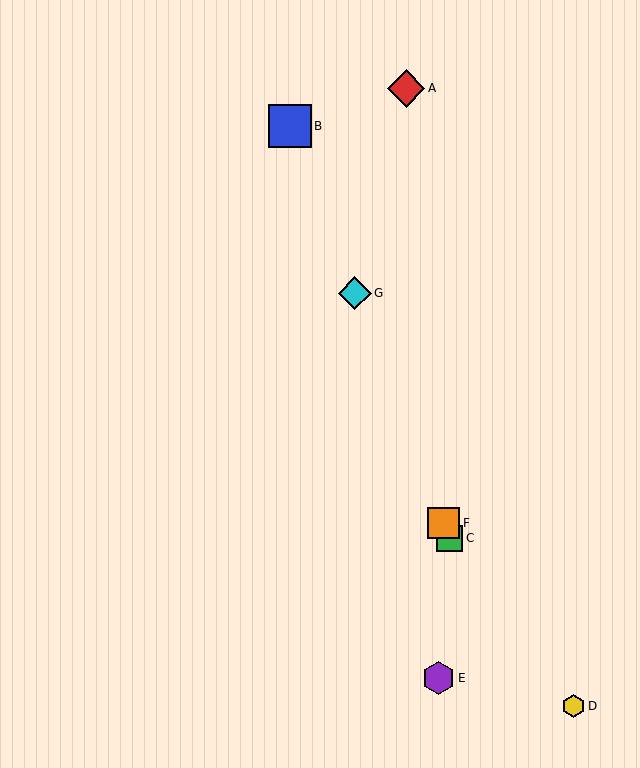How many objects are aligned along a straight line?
4 objects (B, C, F, G) are aligned along a straight line.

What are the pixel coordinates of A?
Object A is at (406, 88).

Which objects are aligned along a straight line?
Objects B, C, F, G are aligned along a straight line.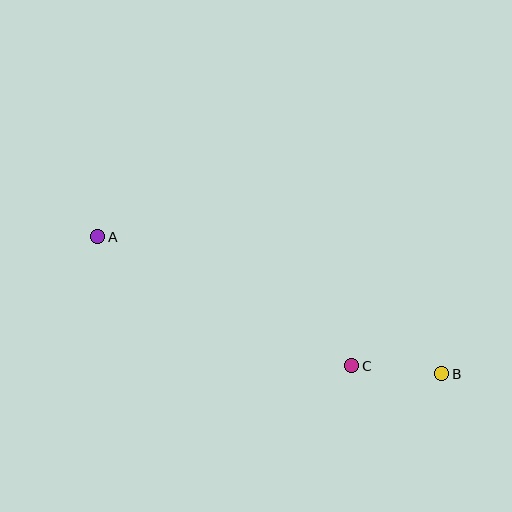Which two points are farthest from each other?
Points A and B are farthest from each other.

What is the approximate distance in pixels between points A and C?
The distance between A and C is approximately 285 pixels.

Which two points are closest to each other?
Points B and C are closest to each other.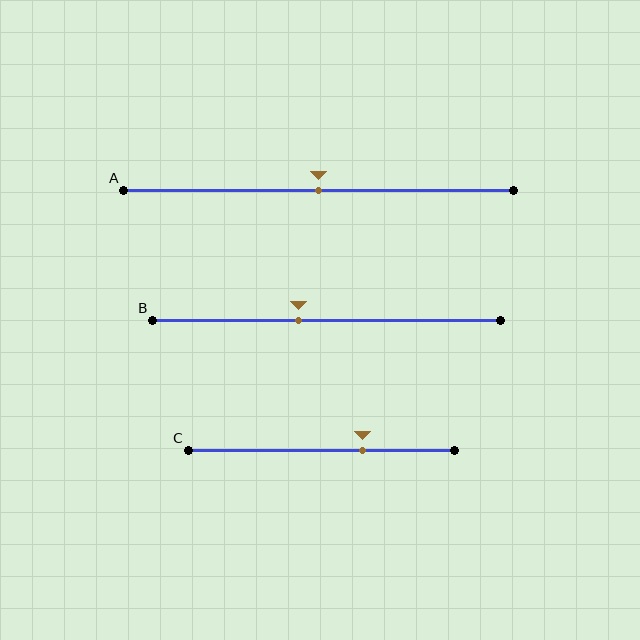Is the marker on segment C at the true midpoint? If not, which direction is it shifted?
No, the marker on segment C is shifted to the right by about 15% of the segment length.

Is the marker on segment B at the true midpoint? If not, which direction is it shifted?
No, the marker on segment B is shifted to the left by about 8% of the segment length.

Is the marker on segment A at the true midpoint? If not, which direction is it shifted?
Yes, the marker on segment A is at the true midpoint.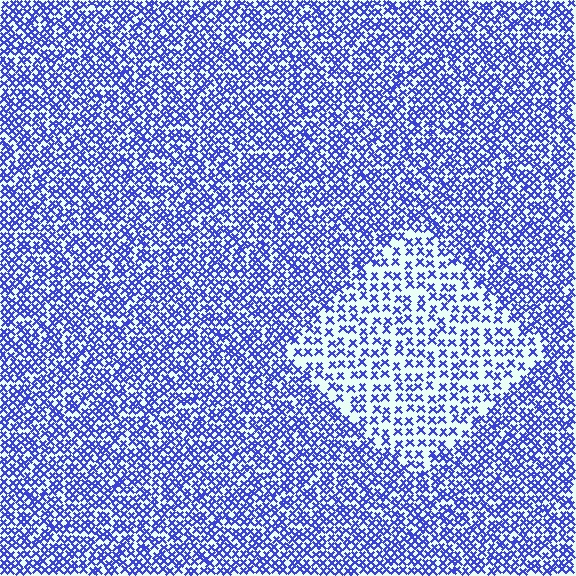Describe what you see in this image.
The image contains small blue elements arranged at two different densities. A diamond-shaped region is visible where the elements are less densely packed than the surrounding area.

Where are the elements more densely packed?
The elements are more densely packed outside the diamond boundary.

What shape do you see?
I see a diamond.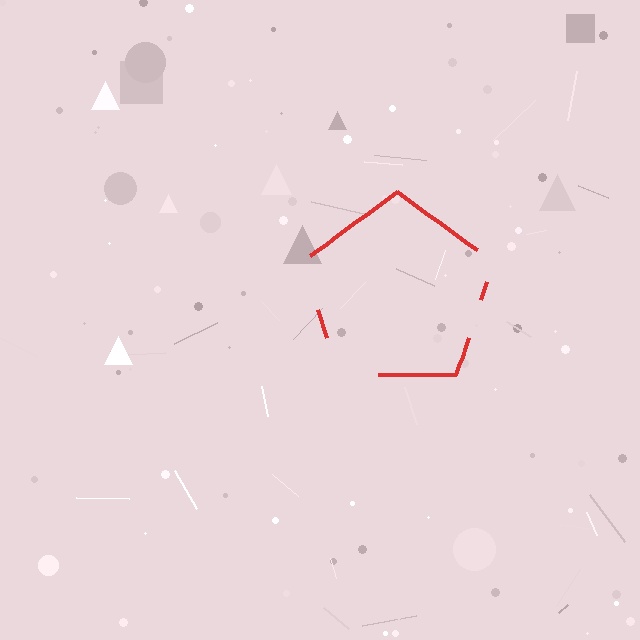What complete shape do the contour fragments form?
The contour fragments form a pentagon.